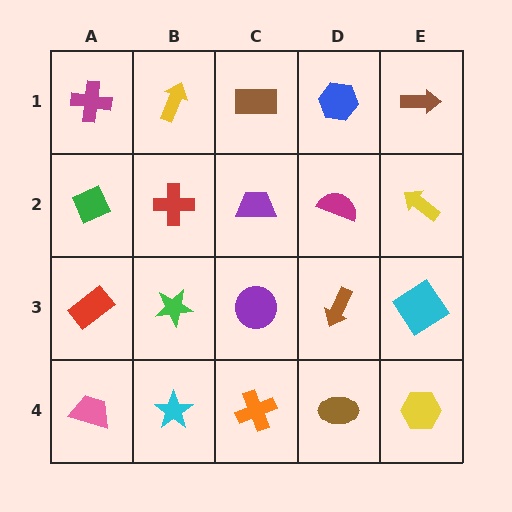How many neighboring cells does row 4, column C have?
3.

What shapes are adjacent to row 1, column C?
A purple trapezoid (row 2, column C), a yellow arrow (row 1, column B), a blue hexagon (row 1, column D).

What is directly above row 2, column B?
A yellow arrow.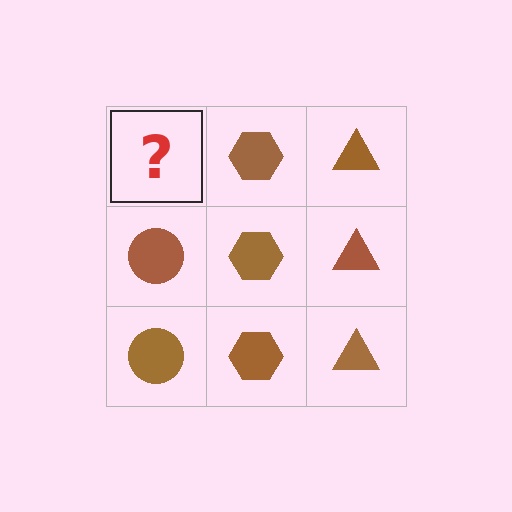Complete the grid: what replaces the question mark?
The question mark should be replaced with a brown circle.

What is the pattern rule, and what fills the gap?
The rule is that each column has a consistent shape. The gap should be filled with a brown circle.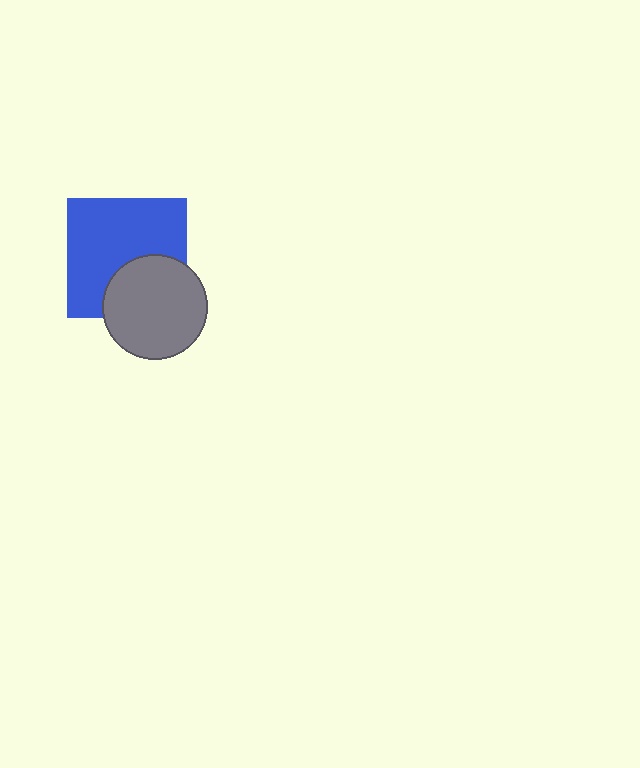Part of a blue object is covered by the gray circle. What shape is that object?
It is a square.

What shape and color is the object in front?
The object in front is a gray circle.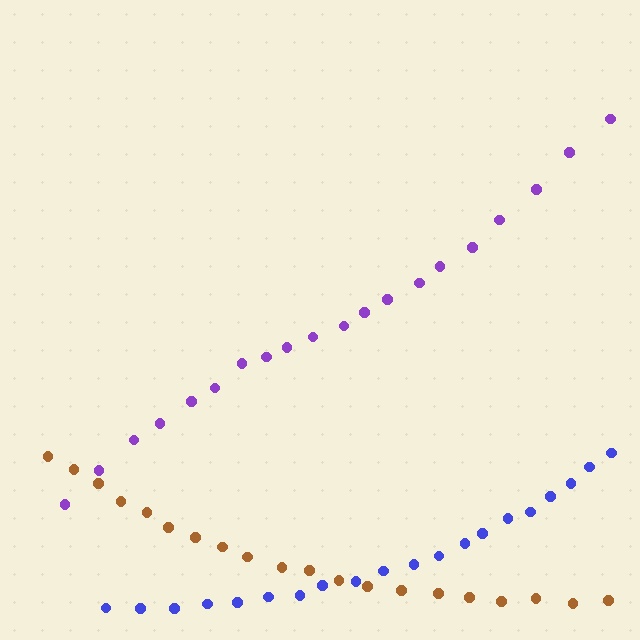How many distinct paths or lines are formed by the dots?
There are 3 distinct paths.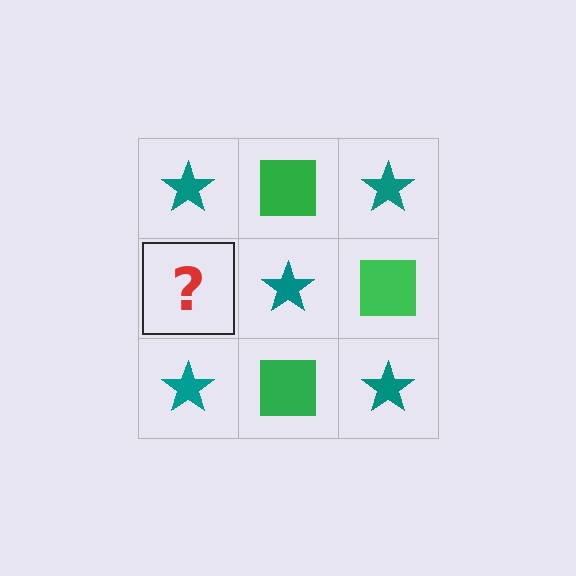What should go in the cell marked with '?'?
The missing cell should contain a green square.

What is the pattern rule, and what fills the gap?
The rule is that it alternates teal star and green square in a checkerboard pattern. The gap should be filled with a green square.